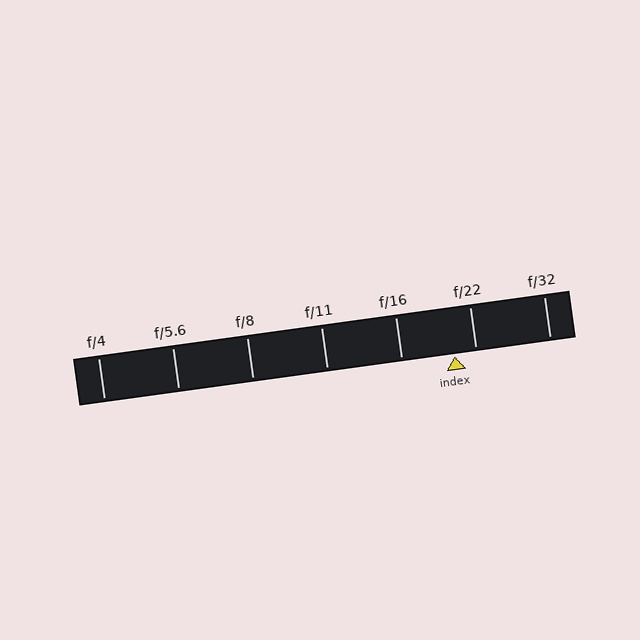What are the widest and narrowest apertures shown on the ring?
The widest aperture shown is f/4 and the narrowest is f/32.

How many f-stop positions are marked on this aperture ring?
There are 7 f-stop positions marked.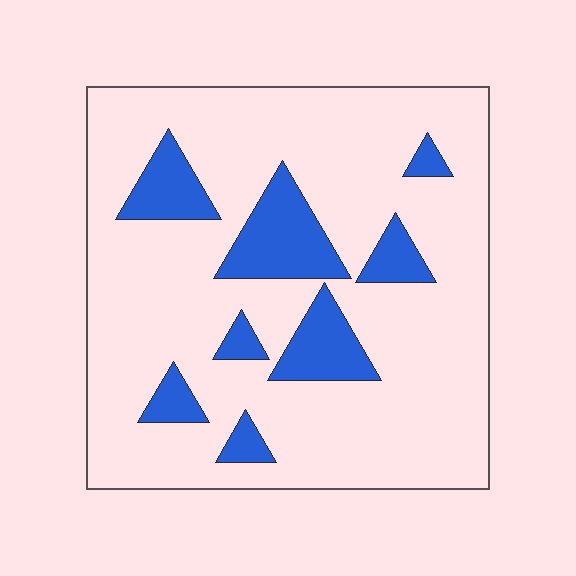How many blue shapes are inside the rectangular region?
8.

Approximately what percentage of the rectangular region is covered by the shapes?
Approximately 20%.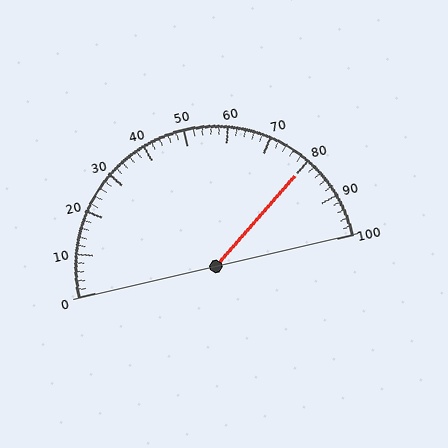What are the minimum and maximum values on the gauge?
The gauge ranges from 0 to 100.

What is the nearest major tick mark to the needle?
The nearest major tick mark is 80.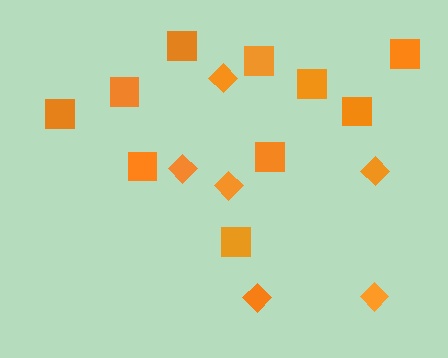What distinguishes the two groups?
There are 2 groups: one group of diamonds (6) and one group of squares (10).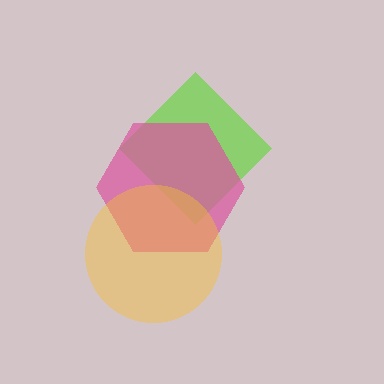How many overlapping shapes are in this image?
There are 3 overlapping shapes in the image.